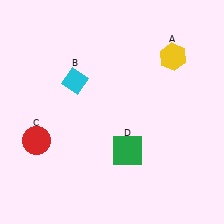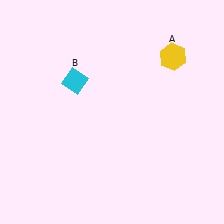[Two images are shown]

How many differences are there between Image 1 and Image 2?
There are 2 differences between the two images.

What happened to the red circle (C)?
The red circle (C) was removed in Image 2. It was in the bottom-left area of Image 1.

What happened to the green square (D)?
The green square (D) was removed in Image 2. It was in the bottom-right area of Image 1.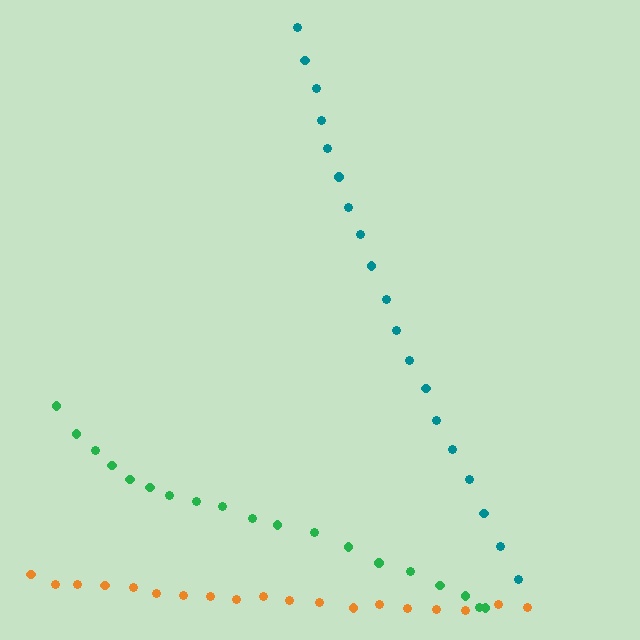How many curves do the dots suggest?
There are 3 distinct paths.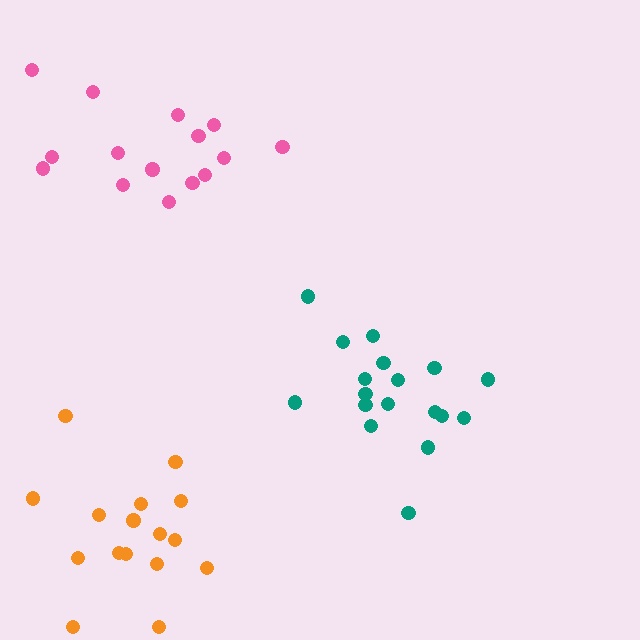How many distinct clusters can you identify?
There are 3 distinct clusters.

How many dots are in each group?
Group 1: 18 dots, Group 2: 16 dots, Group 3: 15 dots (49 total).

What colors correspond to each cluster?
The clusters are colored: teal, orange, pink.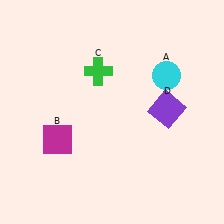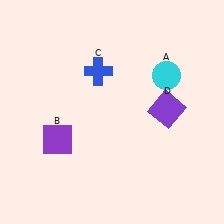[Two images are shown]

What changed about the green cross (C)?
In Image 1, C is green. In Image 2, it changed to blue.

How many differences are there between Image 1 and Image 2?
There are 2 differences between the two images.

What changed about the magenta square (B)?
In Image 1, B is magenta. In Image 2, it changed to purple.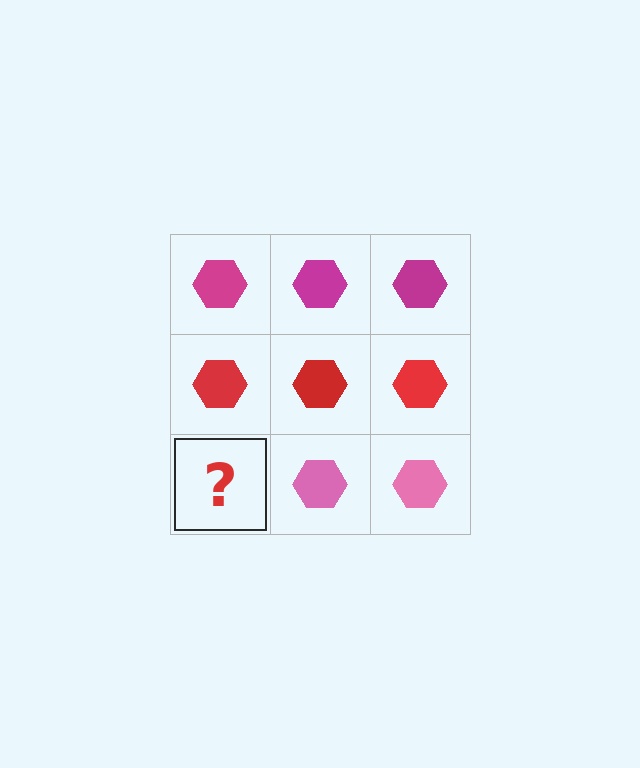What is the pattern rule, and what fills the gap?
The rule is that each row has a consistent color. The gap should be filled with a pink hexagon.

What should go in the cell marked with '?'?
The missing cell should contain a pink hexagon.